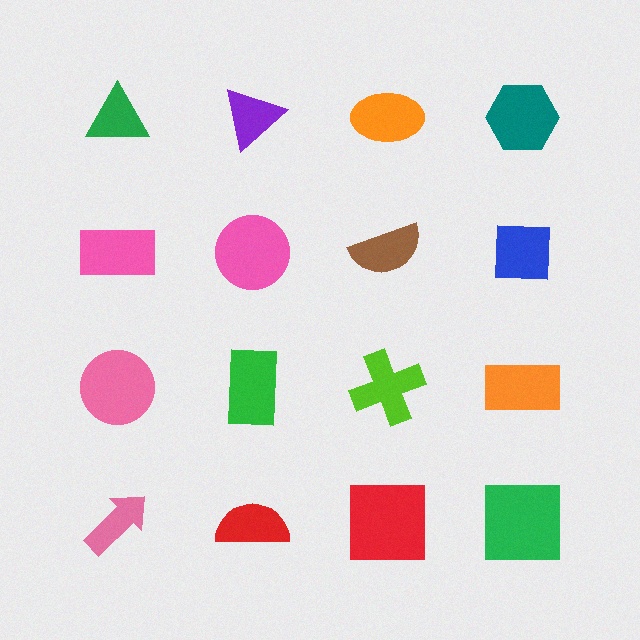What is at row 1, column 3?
An orange ellipse.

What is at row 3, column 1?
A pink circle.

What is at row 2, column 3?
A brown semicircle.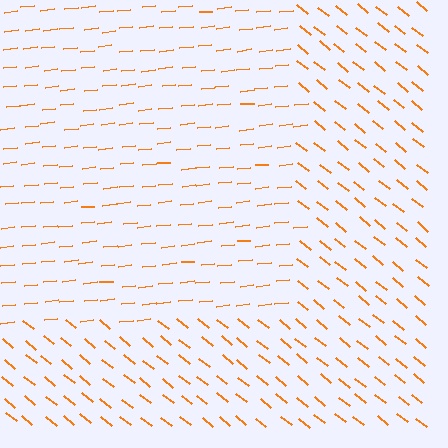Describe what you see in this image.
The image is filled with small orange line segments. A rectangle region in the image has lines oriented differently from the surrounding lines, creating a visible texture boundary.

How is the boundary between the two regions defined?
The boundary is defined purely by a change in line orientation (approximately 45 degrees difference). All lines are the same color and thickness.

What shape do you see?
I see a rectangle.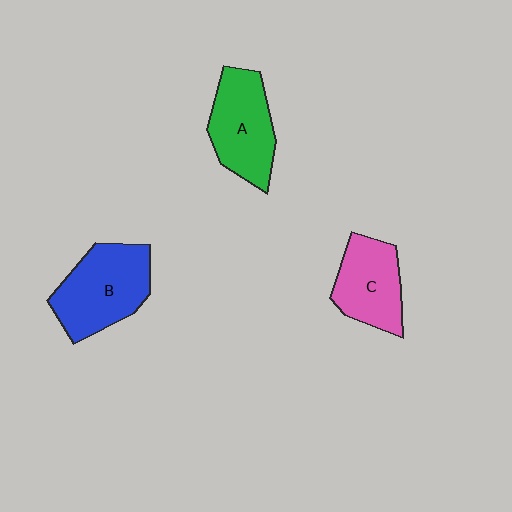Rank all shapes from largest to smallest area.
From largest to smallest: B (blue), A (green), C (pink).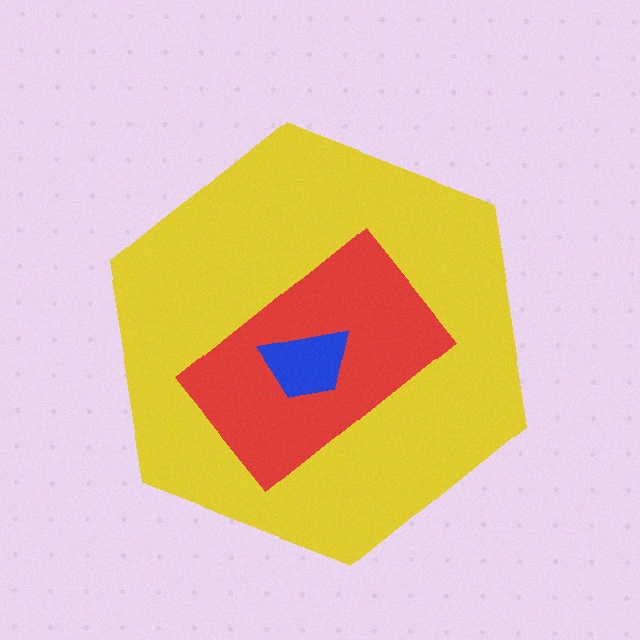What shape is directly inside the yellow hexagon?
The red rectangle.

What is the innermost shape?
The blue trapezoid.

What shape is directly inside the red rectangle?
The blue trapezoid.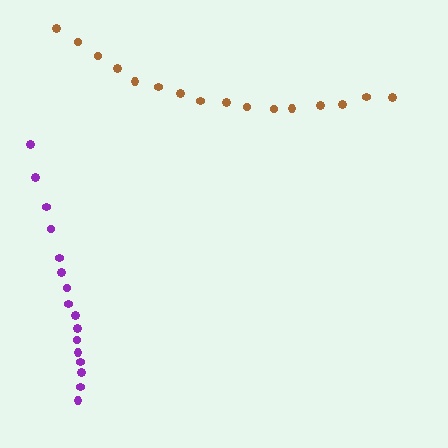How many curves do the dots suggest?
There are 2 distinct paths.